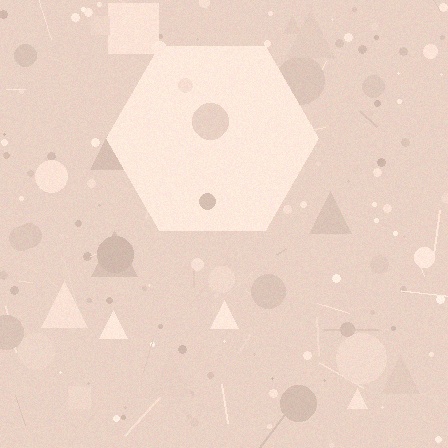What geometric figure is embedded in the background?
A hexagon is embedded in the background.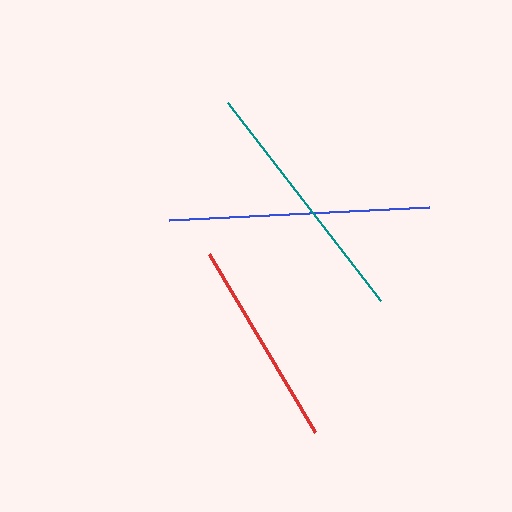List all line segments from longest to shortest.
From longest to shortest: blue, teal, red.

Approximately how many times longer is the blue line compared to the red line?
The blue line is approximately 1.3 times the length of the red line.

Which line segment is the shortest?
The red line is the shortest at approximately 207 pixels.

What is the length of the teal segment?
The teal segment is approximately 250 pixels long.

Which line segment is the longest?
The blue line is the longest at approximately 260 pixels.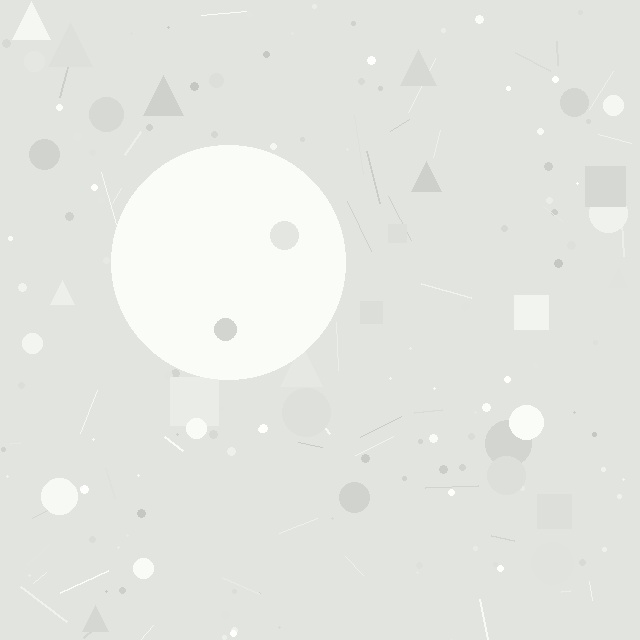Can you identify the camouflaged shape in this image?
The camouflaged shape is a circle.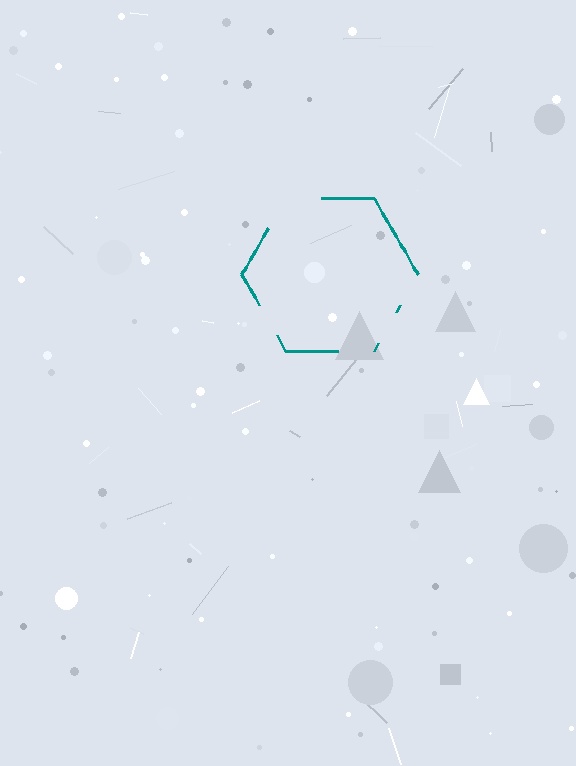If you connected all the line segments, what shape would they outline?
They would outline a hexagon.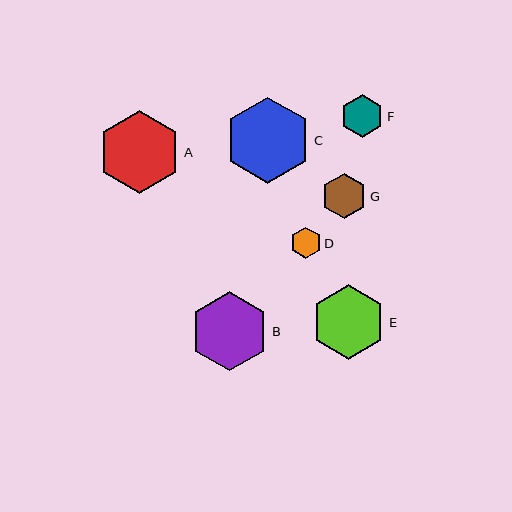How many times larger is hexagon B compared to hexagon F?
Hexagon B is approximately 1.9 times the size of hexagon F.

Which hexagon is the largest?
Hexagon C is the largest with a size of approximately 86 pixels.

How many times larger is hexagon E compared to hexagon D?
Hexagon E is approximately 2.4 times the size of hexagon D.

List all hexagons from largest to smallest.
From largest to smallest: C, A, B, E, G, F, D.